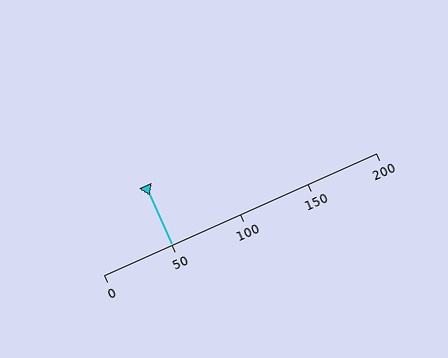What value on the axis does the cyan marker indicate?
The marker indicates approximately 50.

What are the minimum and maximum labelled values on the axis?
The axis runs from 0 to 200.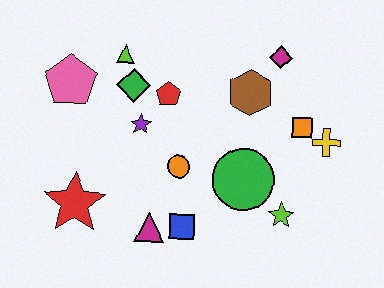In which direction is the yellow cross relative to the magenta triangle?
The yellow cross is to the right of the magenta triangle.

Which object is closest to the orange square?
The yellow cross is closest to the orange square.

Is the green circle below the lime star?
No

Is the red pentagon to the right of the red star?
Yes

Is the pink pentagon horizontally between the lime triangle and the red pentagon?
No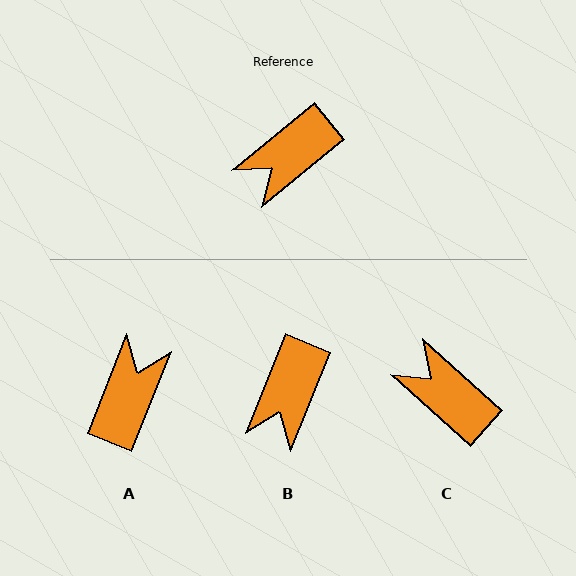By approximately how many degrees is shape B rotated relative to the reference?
Approximately 29 degrees counter-clockwise.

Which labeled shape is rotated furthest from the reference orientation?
A, about 151 degrees away.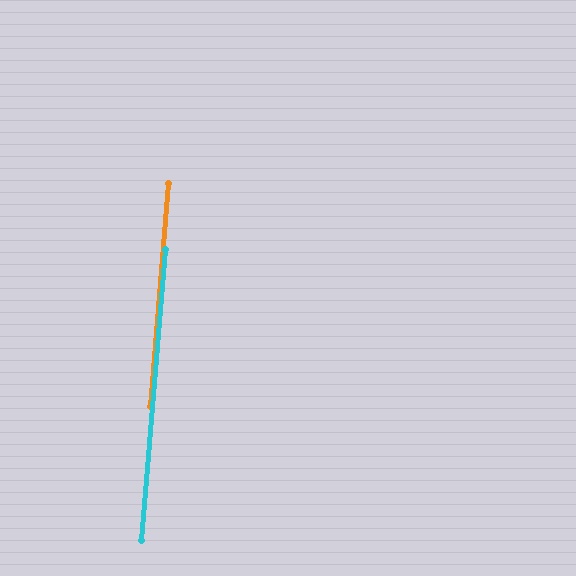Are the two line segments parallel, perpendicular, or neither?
Parallel — their directions differ by only 0.2°.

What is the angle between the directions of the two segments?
Approximately 0 degrees.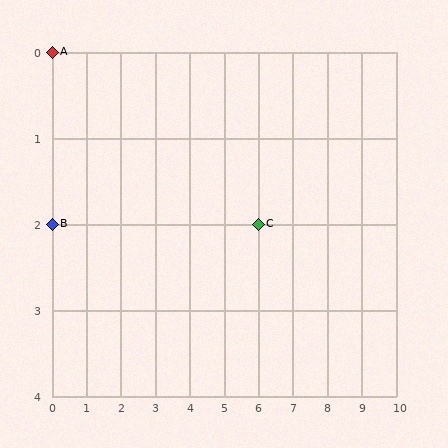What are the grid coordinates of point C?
Point C is at grid coordinates (6, 2).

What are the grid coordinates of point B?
Point B is at grid coordinates (0, 2).